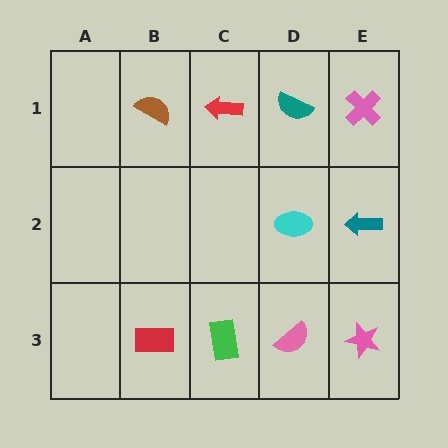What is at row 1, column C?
A red arrow.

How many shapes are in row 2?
2 shapes.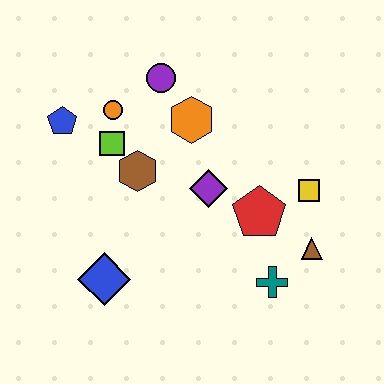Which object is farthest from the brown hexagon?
The brown triangle is farthest from the brown hexagon.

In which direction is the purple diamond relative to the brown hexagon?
The purple diamond is to the right of the brown hexagon.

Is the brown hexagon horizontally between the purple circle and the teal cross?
No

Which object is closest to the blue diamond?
The brown hexagon is closest to the blue diamond.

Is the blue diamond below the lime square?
Yes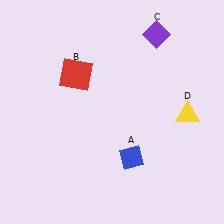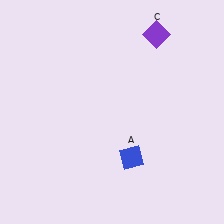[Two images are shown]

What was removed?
The red square (B), the yellow triangle (D) were removed in Image 2.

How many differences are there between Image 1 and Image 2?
There are 2 differences between the two images.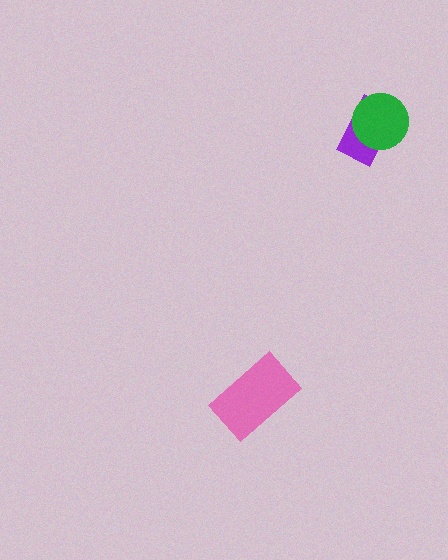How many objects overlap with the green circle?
1 object overlaps with the green circle.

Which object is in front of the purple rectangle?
The green circle is in front of the purple rectangle.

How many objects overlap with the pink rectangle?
0 objects overlap with the pink rectangle.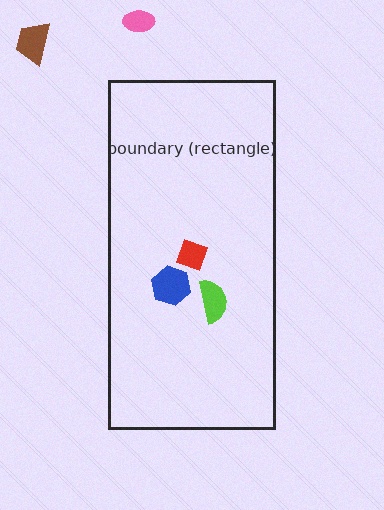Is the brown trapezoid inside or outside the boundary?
Outside.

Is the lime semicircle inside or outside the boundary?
Inside.